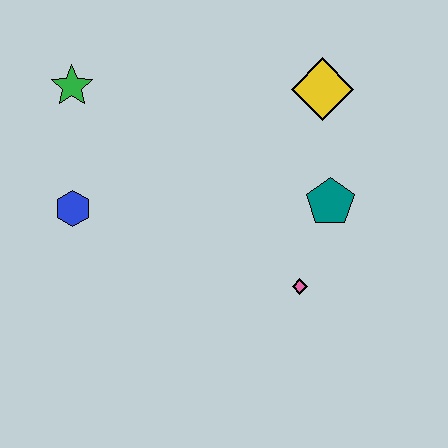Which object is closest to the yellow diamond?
The teal pentagon is closest to the yellow diamond.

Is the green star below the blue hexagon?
No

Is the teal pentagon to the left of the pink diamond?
No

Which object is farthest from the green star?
The pink diamond is farthest from the green star.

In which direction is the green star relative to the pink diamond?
The green star is to the left of the pink diamond.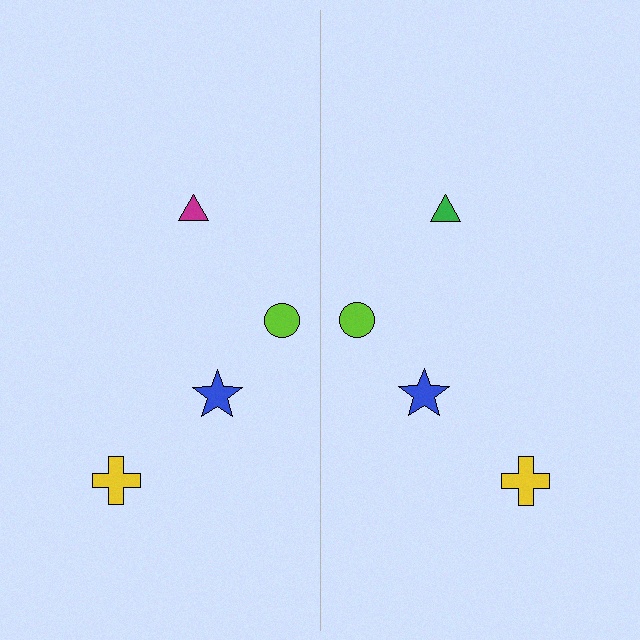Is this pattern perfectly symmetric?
No, the pattern is not perfectly symmetric. The green triangle on the right side breaks the symmetry — its mirror counterpart is magenta.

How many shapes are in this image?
There are 8 shapes in this image.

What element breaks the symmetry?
The green triangle on the right side breaks the symmetry — its mirror counterpart is magenta.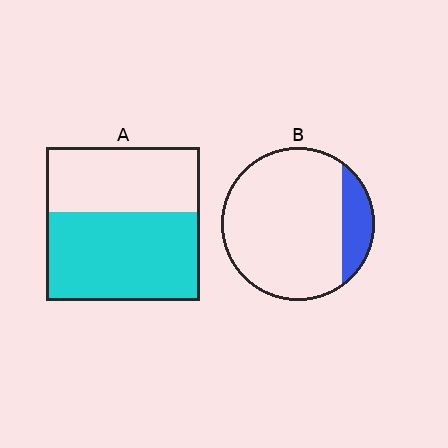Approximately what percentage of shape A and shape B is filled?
A is approximately 60% and B is approximately 15%.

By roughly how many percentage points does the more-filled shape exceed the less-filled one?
By roughly 40 percentage points (A over B).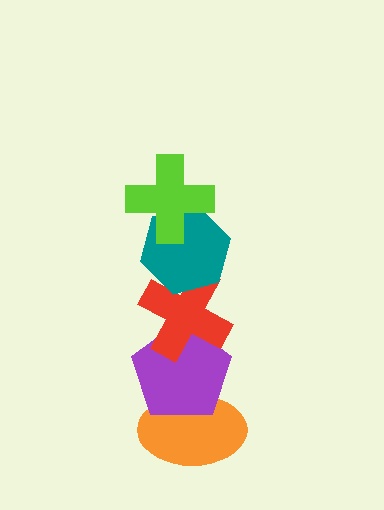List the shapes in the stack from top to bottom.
From top to bottom: the lime cross, the teal hexagon, the red cross, the purple pentagon, the orange ellipse.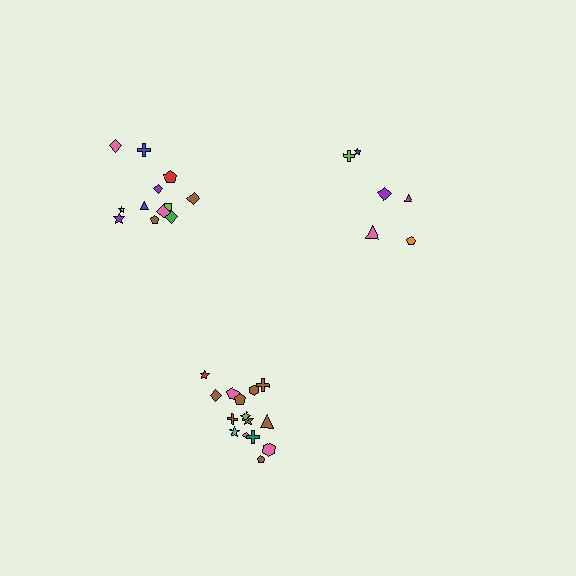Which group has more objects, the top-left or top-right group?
The top-left group.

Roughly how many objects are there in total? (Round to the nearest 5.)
Roughly 35 objects in total.